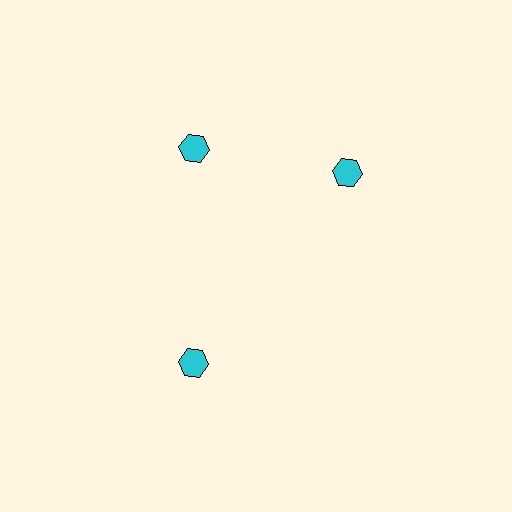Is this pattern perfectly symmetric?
No. The 3 cyan hexagons are arranged in a ring, but one element near the 3 o'clock position is rotated out of alignment along the ring, breaking the 3-fold rotational symmetry.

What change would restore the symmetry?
The symmetry would be restored by rotating it back into even spacing with its neighbors so that all 3 hexagons sit at equal angles and equal distance from the center.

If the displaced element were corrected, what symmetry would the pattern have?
It would have 3-fold rotational symmetry — the pattern would map onto itself every 120 degrees.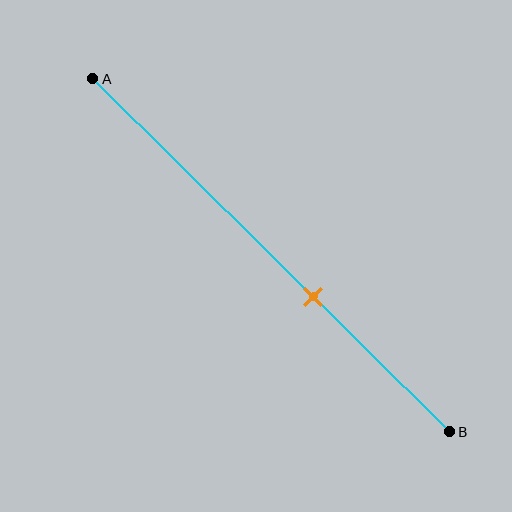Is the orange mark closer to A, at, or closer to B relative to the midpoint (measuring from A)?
The orange mark is closer to point B than the midpoint of segment AB.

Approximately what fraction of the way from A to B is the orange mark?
The orange mark is approximately 60% of the way from A to B.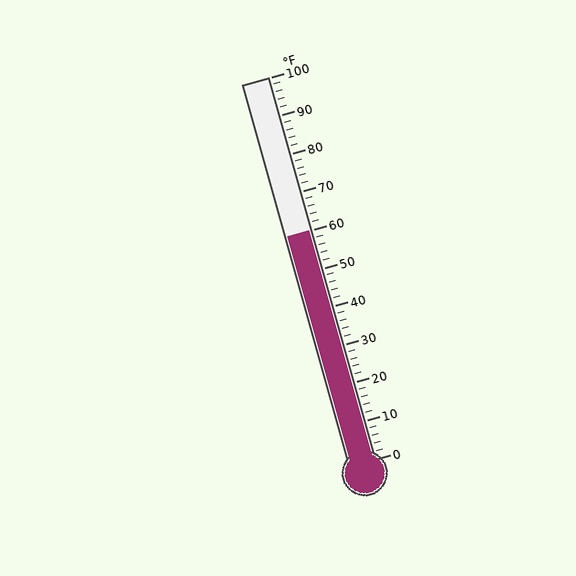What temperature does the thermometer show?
The thermometer shows approximately 60°F.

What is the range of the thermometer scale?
The thermometer scale ranges from 0°F to 100°F.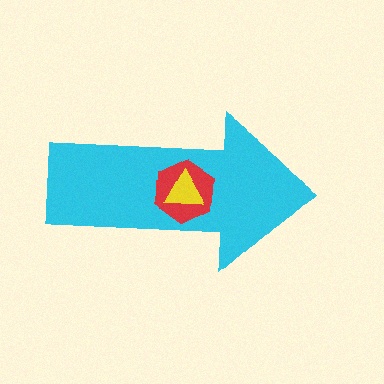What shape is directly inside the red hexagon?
The yellow triangle.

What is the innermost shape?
The yellow triangle.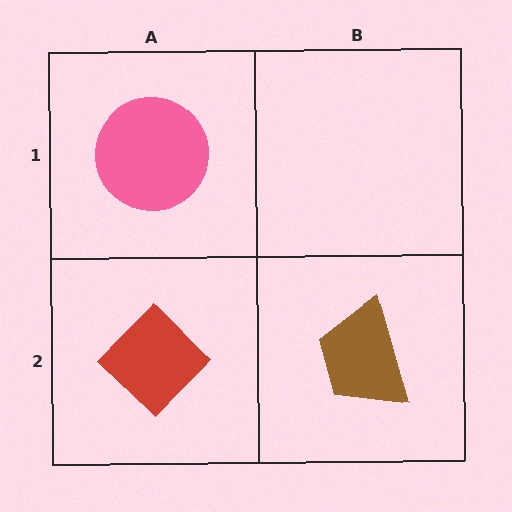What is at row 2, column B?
A brown trapezoid.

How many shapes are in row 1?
1 shape.